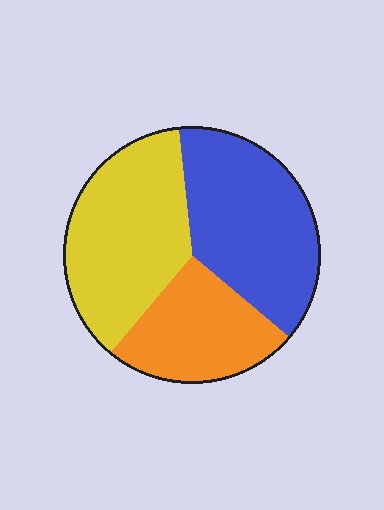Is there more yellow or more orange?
Yellow.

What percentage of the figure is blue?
Blue takes up between a third and a half of the figure.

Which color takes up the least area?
Orange, at roughly 25%.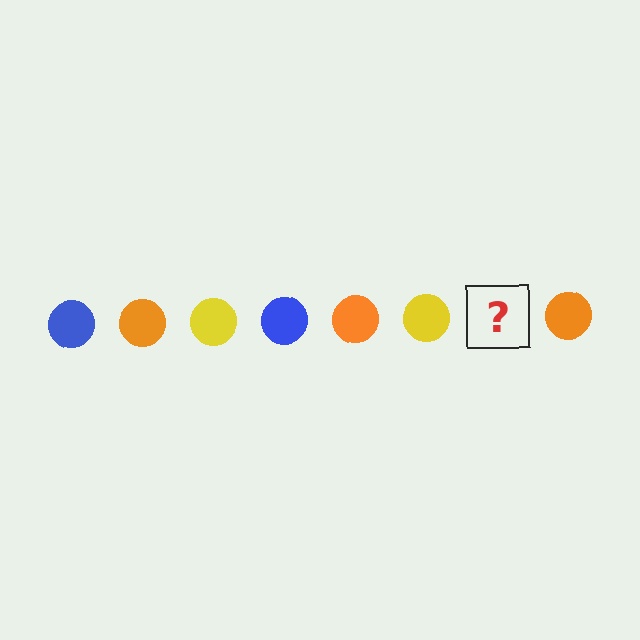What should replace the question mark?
The question mark should be replaced with a blue circle.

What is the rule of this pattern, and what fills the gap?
The rule is that the pattern cycles through blue, orange, yellow circles. The gap should be filled with a blue circle.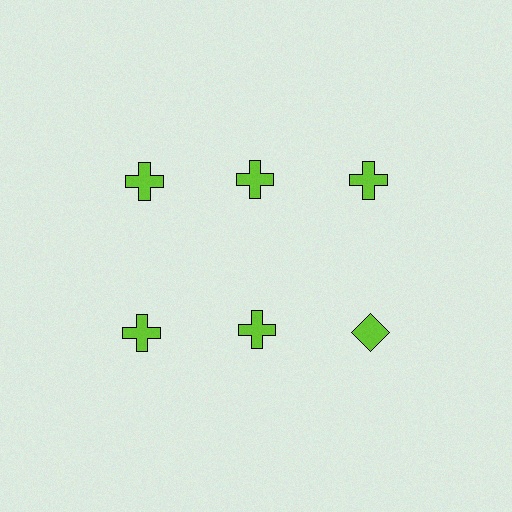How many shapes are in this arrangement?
There are 6 shapes arranged in a grid pattern.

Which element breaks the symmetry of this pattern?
The lime diamond in the second row, center column breaks the symmetry. All other shapes are lime crosses.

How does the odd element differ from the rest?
It has a different shape: diamond instead of cross.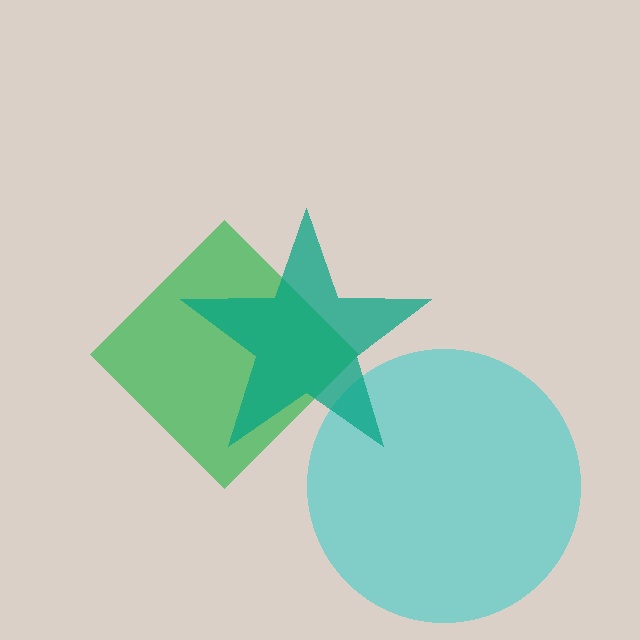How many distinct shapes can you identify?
There are 3 distinct shapes: a green diamond, a cyan circle, a teal star.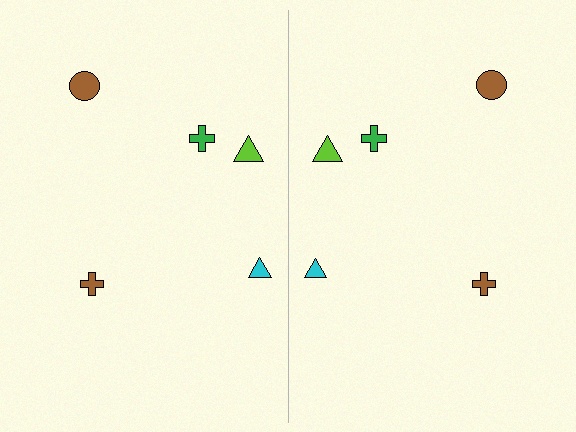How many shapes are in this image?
There are 10 shapes in this image.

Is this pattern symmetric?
Yes, this pattern has bilateral (reflection) symmetry.